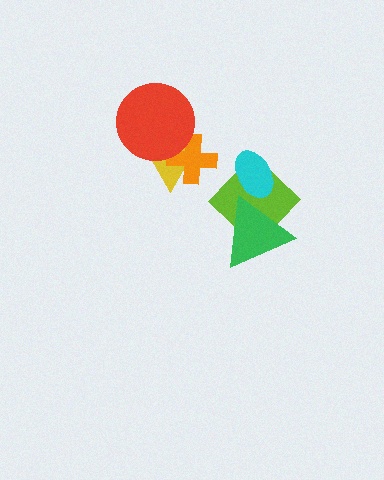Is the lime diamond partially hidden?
Yes, it is partially covered by another shape.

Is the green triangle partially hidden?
No, no other shape covers it.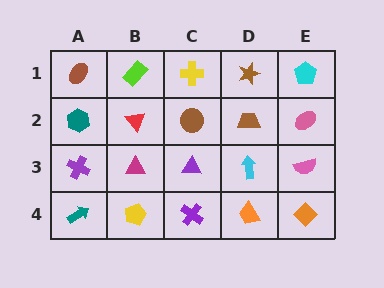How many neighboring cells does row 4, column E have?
2.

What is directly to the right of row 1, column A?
A lime rectangle.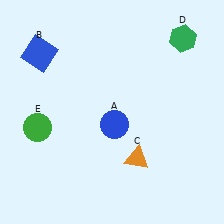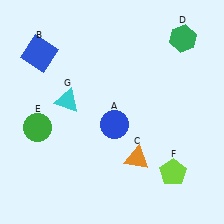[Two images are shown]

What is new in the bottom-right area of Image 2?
A lime pentagon (F) was added in the bottom-right area of Image 2.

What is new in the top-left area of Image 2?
A cyan triangle (G) was added in the top-left area of Image 2.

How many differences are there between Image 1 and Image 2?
There are 2 differences between the two images.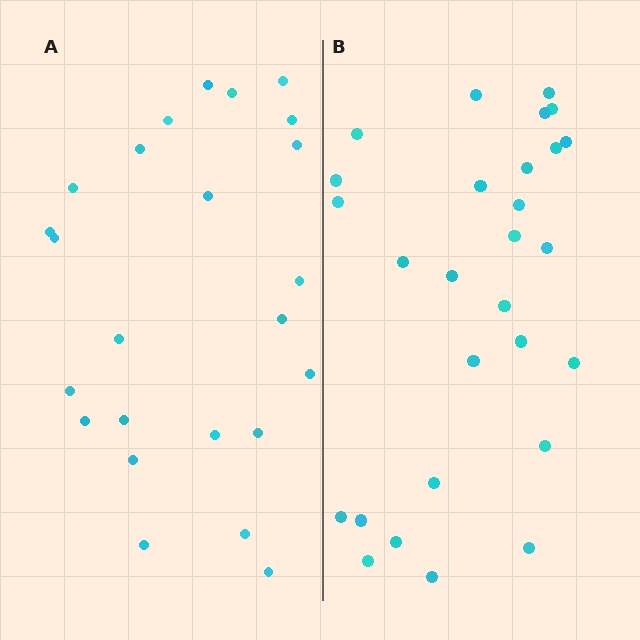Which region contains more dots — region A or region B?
Region B (the right region) has more dots.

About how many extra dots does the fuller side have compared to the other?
Region B has about 4 more dots than region A.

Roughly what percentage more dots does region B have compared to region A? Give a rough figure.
About 15% more.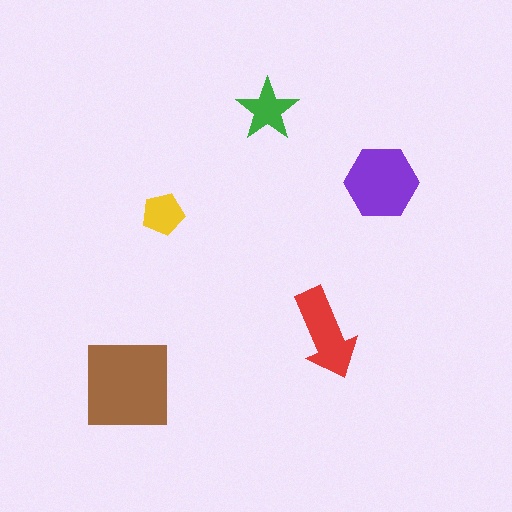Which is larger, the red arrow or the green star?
The red arrow.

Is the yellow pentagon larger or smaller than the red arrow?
Smaller.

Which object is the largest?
The brown square.